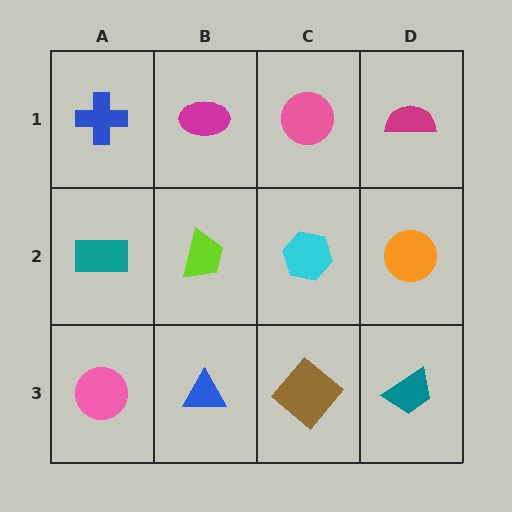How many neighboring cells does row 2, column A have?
3.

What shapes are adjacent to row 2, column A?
A blue cross (row 1, column A), a pink circle (row 3, column A), a lime trapezoid (row 2, column B).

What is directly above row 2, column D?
A magenta semicircle.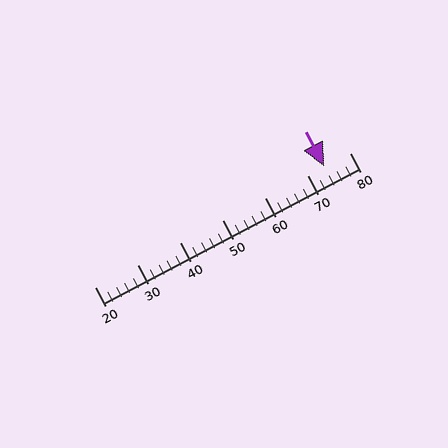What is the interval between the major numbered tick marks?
The major tick marks are spaced 10 units apart.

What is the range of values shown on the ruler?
The ruler shows values from 20 to 80.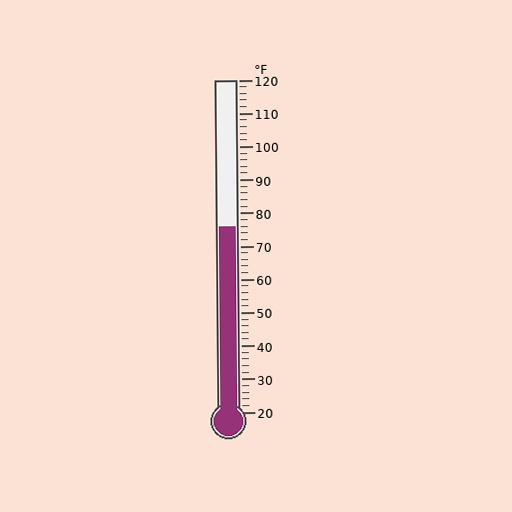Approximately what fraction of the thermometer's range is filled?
The thermometer is filled to approximately 55% of its range.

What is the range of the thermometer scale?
The thermometer scale ranges from 20°F to 120°F.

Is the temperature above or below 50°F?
The temperature is above 50°F.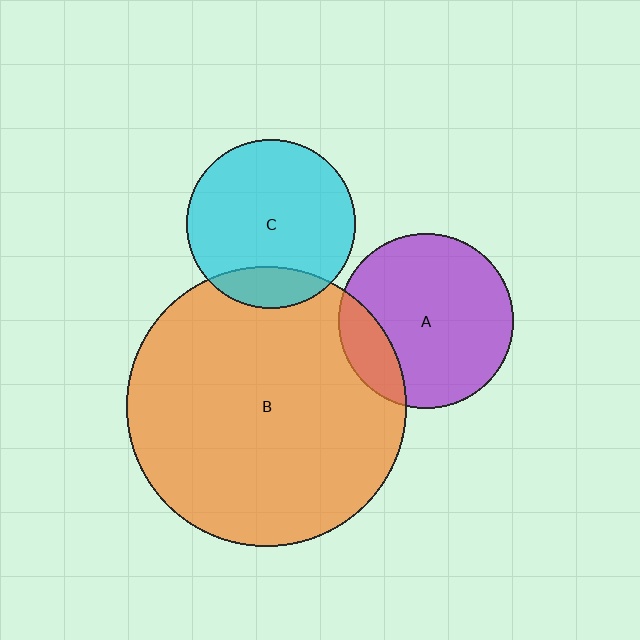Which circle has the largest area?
Circle B (orange).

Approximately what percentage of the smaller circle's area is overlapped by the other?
Approximately 15%.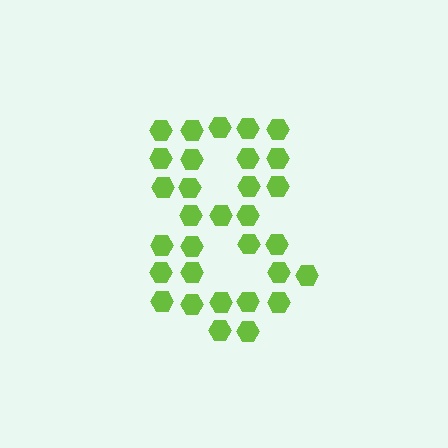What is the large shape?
The large shape is the digit 8.